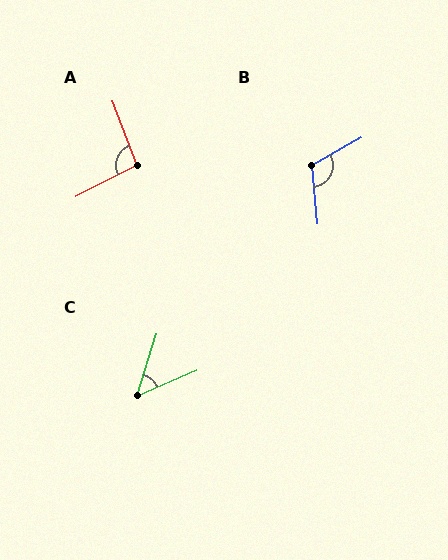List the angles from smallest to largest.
C (49°), A (96°), B (115°).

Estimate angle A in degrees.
Approximately 96 degrees.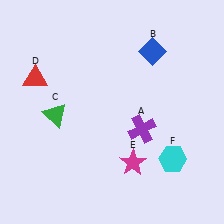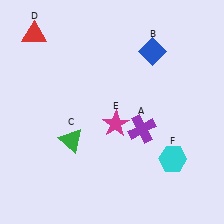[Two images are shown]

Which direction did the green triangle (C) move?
The green triangle (C) moved down.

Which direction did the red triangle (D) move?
The red triangle (D) moved up.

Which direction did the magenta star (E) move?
The magenta star (E) moved up.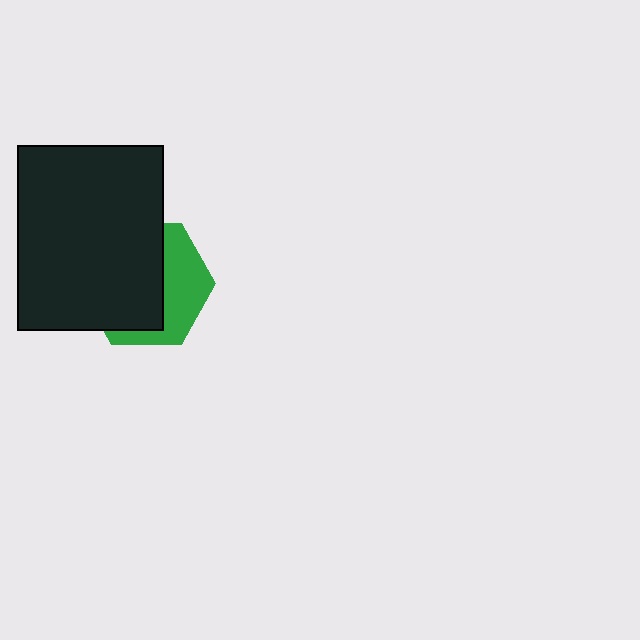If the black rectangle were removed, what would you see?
You would see the complete green hexagon.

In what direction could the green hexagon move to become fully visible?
The green hexagon could move right. That would shift it out from behind the black rectangle entirely.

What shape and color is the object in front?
The object in front is a black rectangle.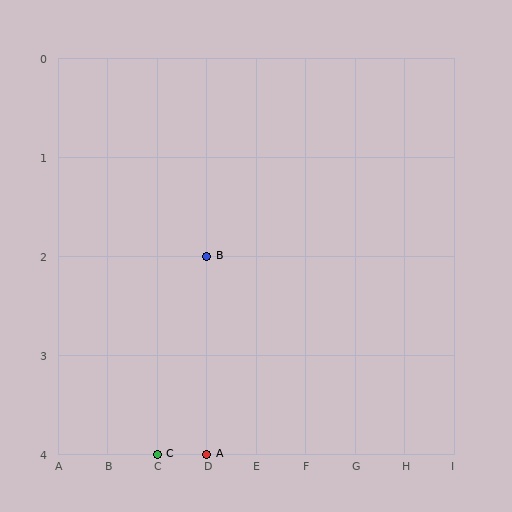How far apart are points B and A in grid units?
Points B and A are 2 rows apart.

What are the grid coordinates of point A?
Point A is at grid coordinates (D, 4).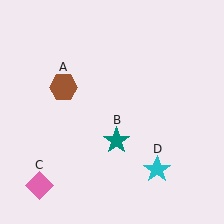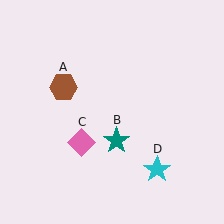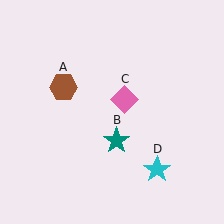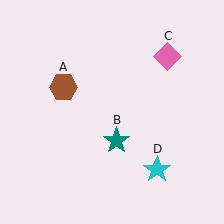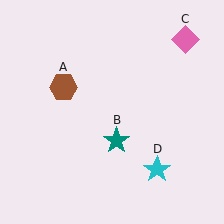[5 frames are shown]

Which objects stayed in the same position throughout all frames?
Brown hexagon (object A) and teal star (object B) and cyan star (object D) remained stationary.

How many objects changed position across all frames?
1 object changed position: pink diamond (object C).